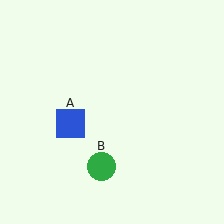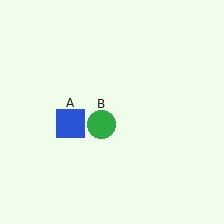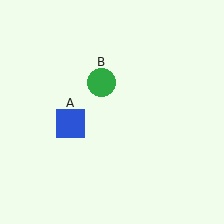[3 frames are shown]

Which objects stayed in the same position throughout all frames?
Blue square (object A) remained stationary.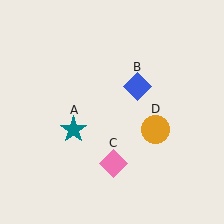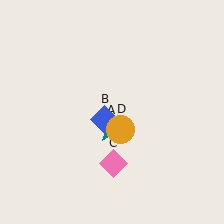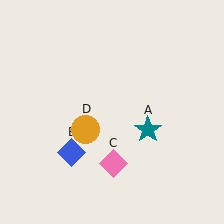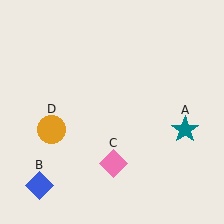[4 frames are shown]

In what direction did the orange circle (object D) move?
The orange circle (object D) moved left.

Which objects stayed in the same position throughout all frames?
Pink diamond (object C) remained stationary.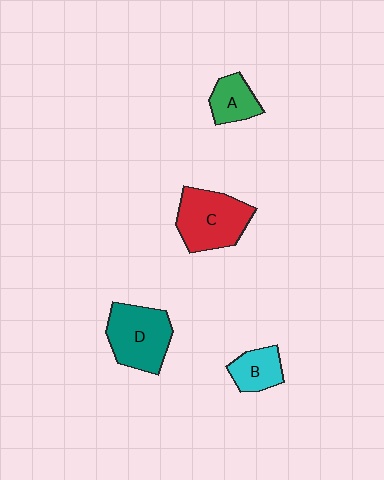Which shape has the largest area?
Shape C (red).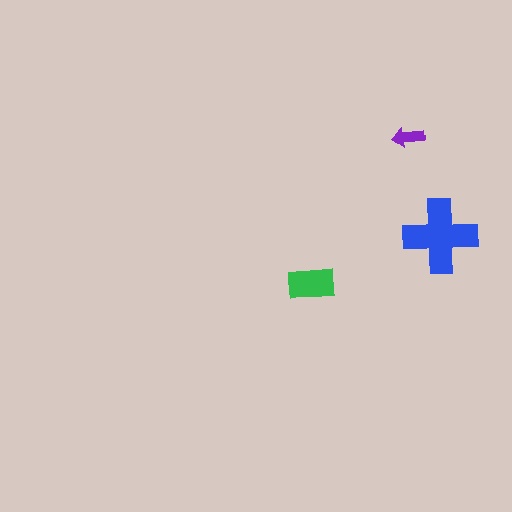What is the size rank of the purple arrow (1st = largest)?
3rd.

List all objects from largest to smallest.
The blue cross, the green rectangle, the purple arrow.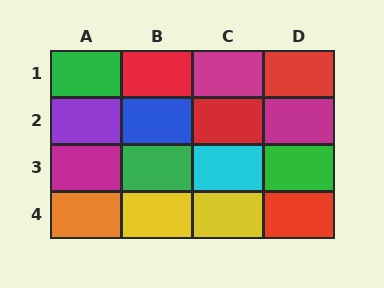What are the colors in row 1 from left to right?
Green, red, magenta, red.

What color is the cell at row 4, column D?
Red.